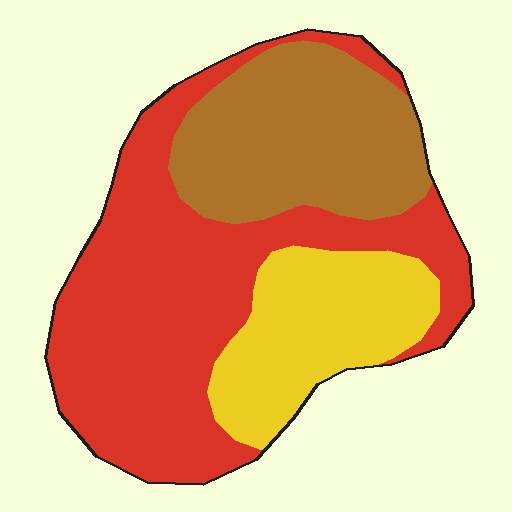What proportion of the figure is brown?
Brown takes up about one quarter (1/4) of the figure.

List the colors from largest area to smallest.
From largest to smallest: red, brown, yellow.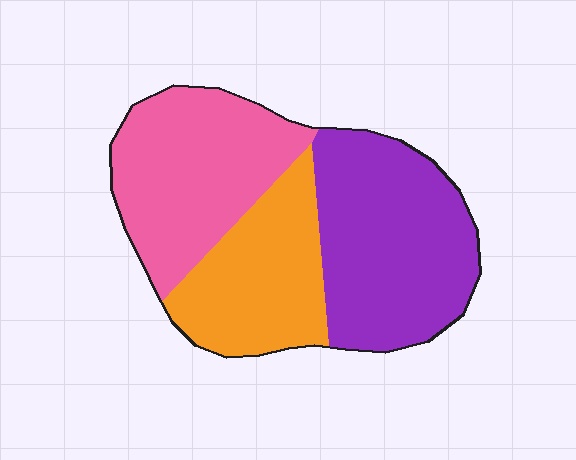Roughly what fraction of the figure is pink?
Pink takes up about one third (1/3) of the figure.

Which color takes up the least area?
Orange, at roughly 25%.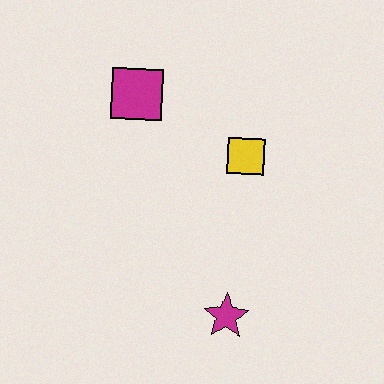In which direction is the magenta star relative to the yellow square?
The magenta star is below the yellow square.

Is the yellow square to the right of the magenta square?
Yes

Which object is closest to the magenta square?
The yellow square is closest to the magenta square.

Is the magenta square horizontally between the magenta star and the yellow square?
No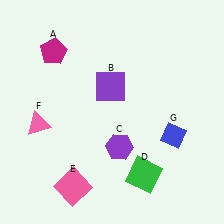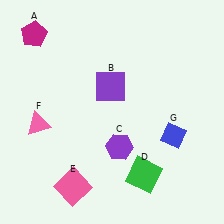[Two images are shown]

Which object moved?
The magenta pentagon (A) moved left.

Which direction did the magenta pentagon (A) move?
The magenta pentagon (A) moved left.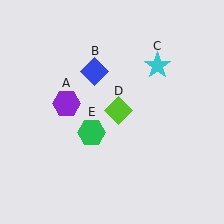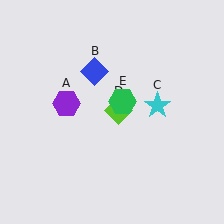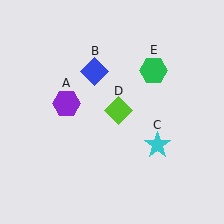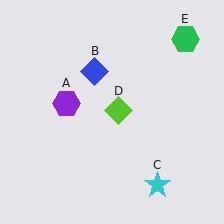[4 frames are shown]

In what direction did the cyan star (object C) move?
The cyan star (object C) moved down.